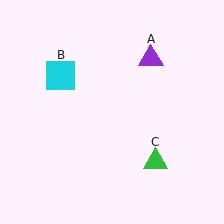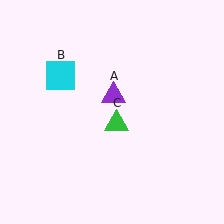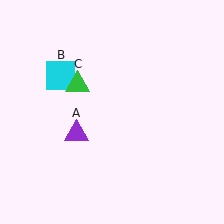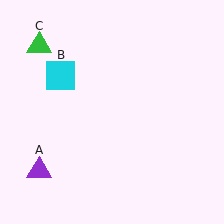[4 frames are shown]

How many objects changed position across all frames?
2 objects changed position: purple triangle (object A), green triangle (object C).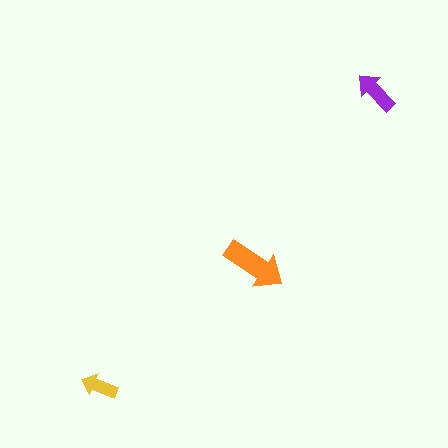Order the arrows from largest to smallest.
the orange one, the purple one, the yellow one.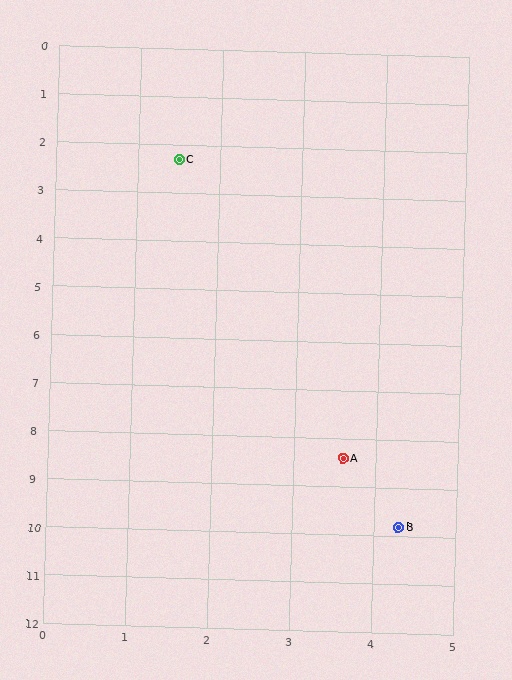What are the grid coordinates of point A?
Point A is at approximately (3.6, 8.4).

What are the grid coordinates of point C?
Point C is at approximately (1.5, 2.3).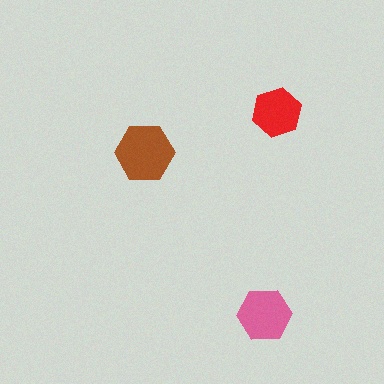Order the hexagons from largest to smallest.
the brown one, the pink one, the red one.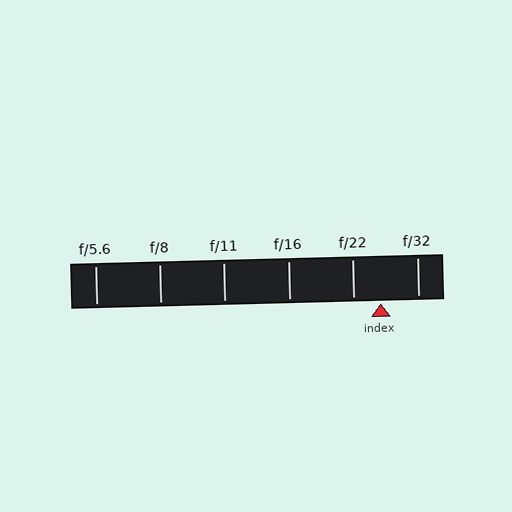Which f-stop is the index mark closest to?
The index mark is closest to f/22.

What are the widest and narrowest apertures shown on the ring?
The widest aperture shown is f/5.6 and the narrowest is f/32.